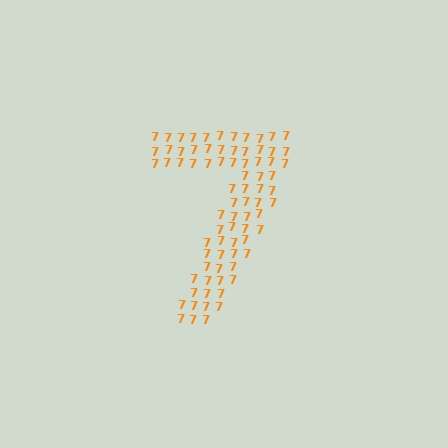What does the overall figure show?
The overall figure shows the digit 7.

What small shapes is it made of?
It is made of small digit 7's.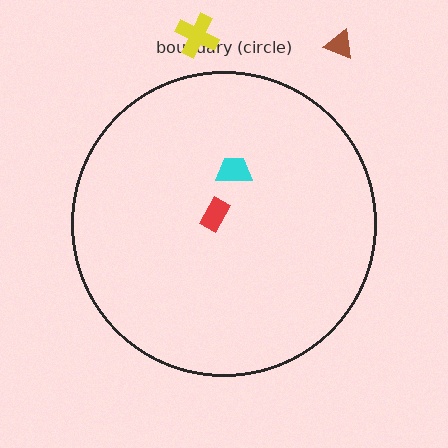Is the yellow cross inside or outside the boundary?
Outside.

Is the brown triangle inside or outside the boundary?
Outside.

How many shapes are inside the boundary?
2 inside, 2 outside.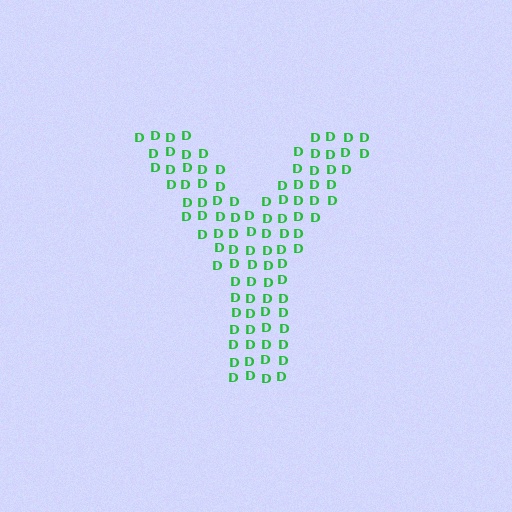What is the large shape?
The large shape is the letter Y.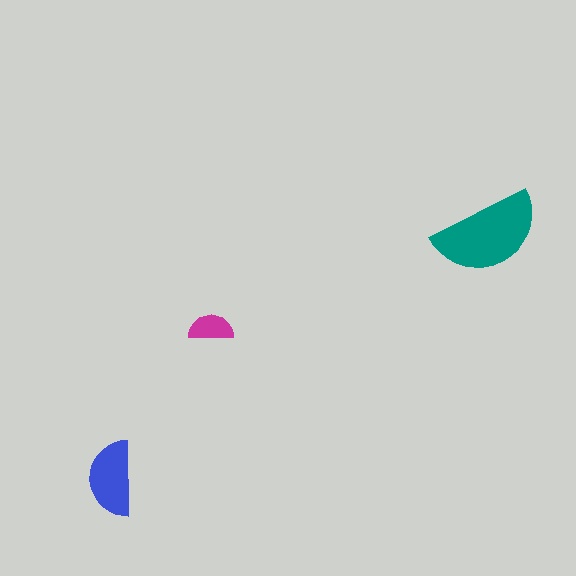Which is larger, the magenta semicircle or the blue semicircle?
The blue one.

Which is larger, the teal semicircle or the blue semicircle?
The teal one.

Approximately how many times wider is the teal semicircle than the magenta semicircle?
About 2.5 times wider.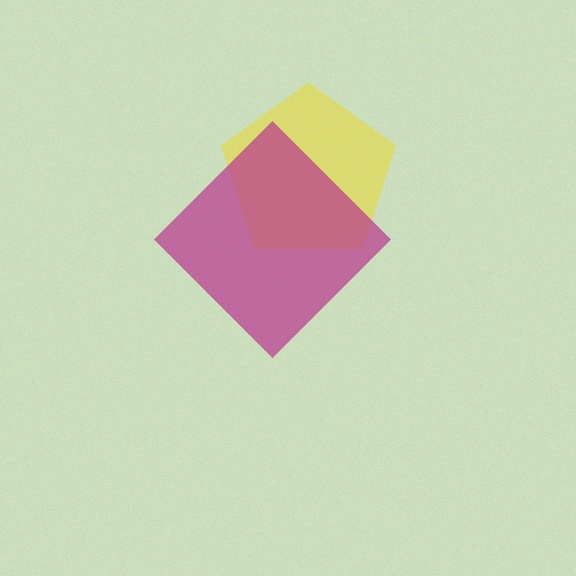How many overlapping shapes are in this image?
There are 2 overlapping shapes in the image.